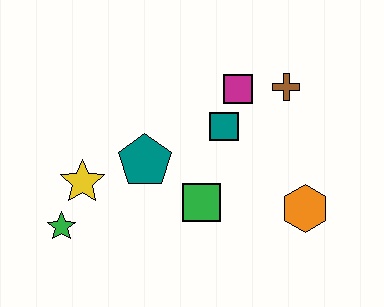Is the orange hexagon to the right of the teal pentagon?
Yes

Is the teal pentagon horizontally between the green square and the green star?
Yes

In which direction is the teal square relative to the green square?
The teal square is above the green square.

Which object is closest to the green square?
The teal pentagon is closest to the green square.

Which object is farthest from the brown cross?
The green star is farthest from the brown cross.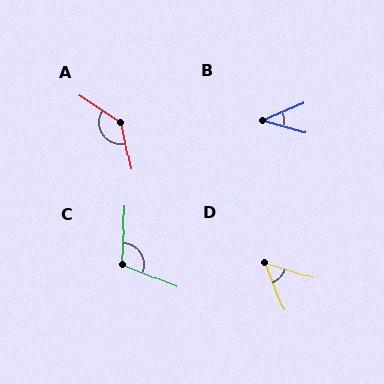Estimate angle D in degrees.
Approximately 51 degrees.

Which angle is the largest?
A, at approximately 135 degrees.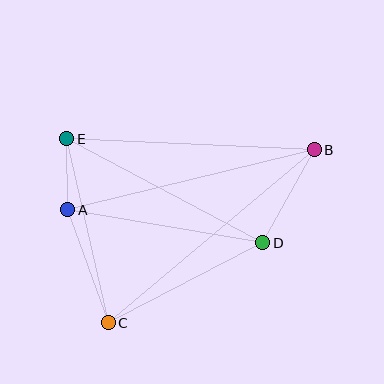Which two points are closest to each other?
Points A and E are closest to each other.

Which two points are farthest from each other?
Points B and C are farthest from each other.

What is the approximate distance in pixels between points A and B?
The distance between A and B is approximately 254 pixels.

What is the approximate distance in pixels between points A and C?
The distance between A and C is approximately 120 pixels.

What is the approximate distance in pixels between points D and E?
The distance between D and E is approximately 222 pixels.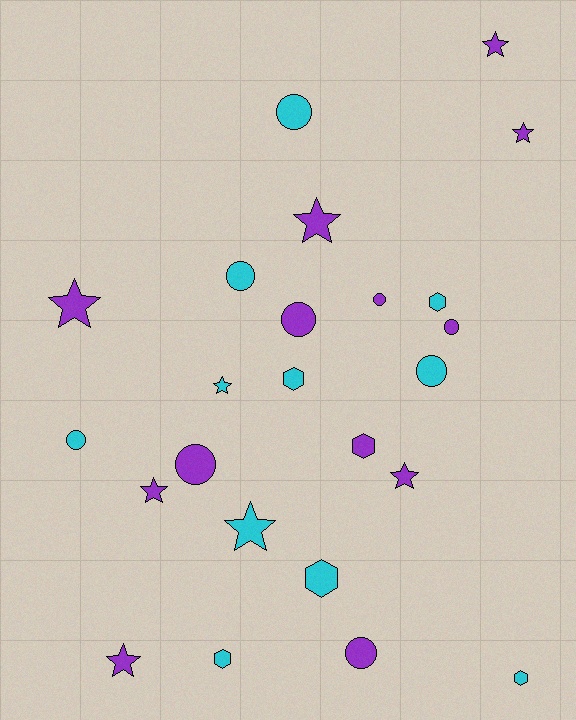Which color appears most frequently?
Purple, with 13 objects.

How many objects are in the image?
There are 24 objects.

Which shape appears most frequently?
Star, with 9 objects.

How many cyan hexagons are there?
There are 5 cyan hexagons.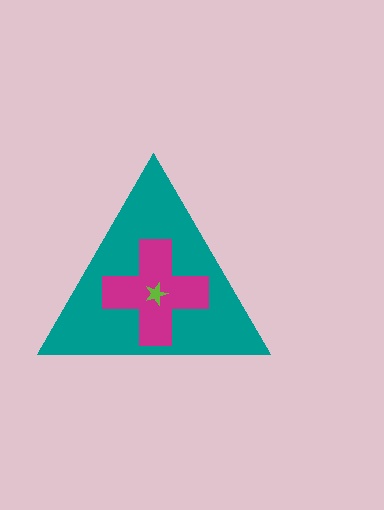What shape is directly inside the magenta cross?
The lime star.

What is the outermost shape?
The teal triangle.